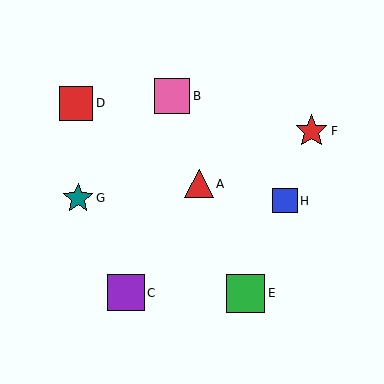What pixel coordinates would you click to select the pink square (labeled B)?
Click at (172, 96) to select the pink square B.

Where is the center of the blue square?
The center of the blue square is at (285, 201).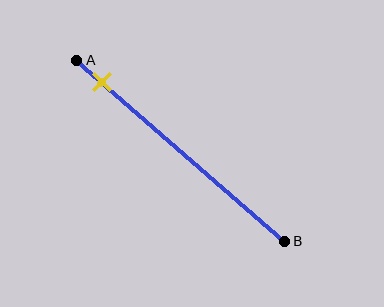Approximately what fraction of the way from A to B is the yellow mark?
The yellow mark is approximately 10% of the way from A to B.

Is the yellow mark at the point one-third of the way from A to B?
No, the mark is at about 10% from A, not at the 33% one-third point.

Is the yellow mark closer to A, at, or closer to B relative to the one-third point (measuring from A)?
The yellow mark is closer to point A than the one-third point of segment AB.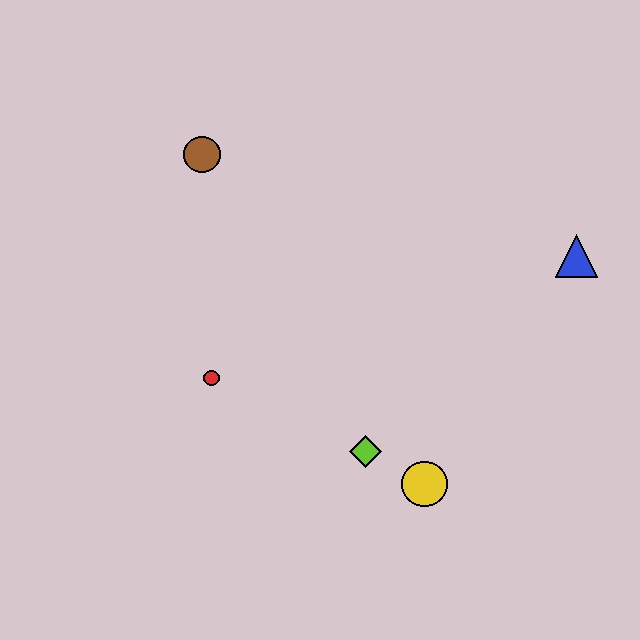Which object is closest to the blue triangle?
The yellow circle is closest to the blue triangle.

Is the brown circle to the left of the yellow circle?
Yes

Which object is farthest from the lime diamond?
The brown circle is farthest from the lime diamond.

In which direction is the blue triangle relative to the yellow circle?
The blue triangle is above the yellow circle.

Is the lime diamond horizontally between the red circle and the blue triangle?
Yes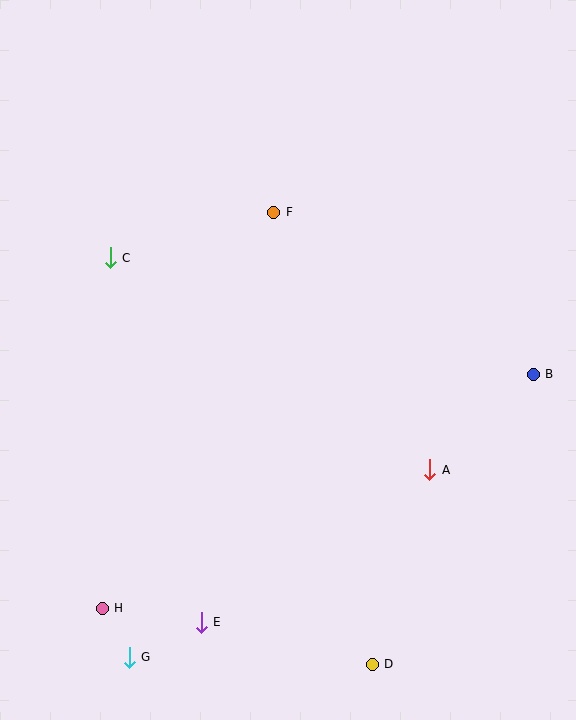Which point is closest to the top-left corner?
Point C is closest to the top-left corner.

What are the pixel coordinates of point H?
Point H is at (102, 608).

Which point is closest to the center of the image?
Point F at (274, 212) is closest to the center.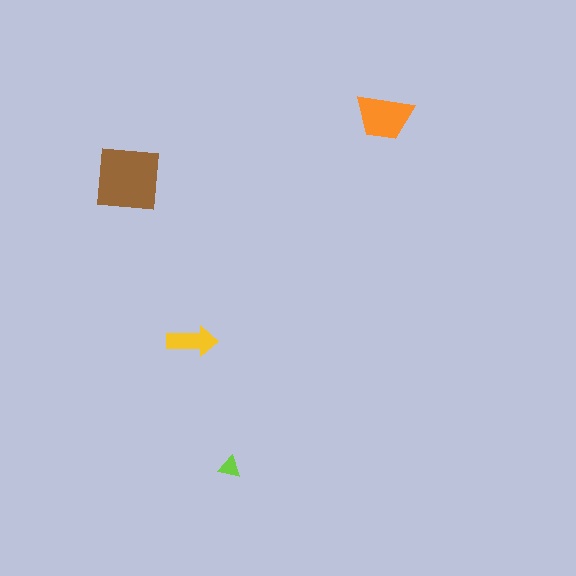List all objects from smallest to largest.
The lime triangle, the yellow arrow, the orange trapezoid, the brown square.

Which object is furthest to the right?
The orange trapezoid is rightmost.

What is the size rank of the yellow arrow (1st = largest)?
3rd.